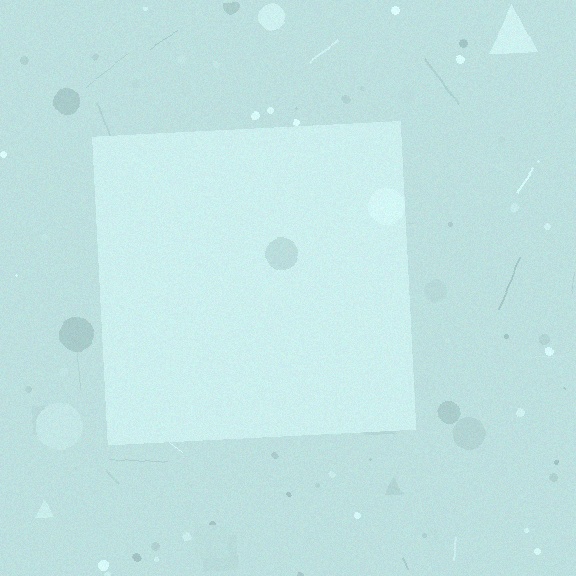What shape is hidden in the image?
A square is hidden in the image.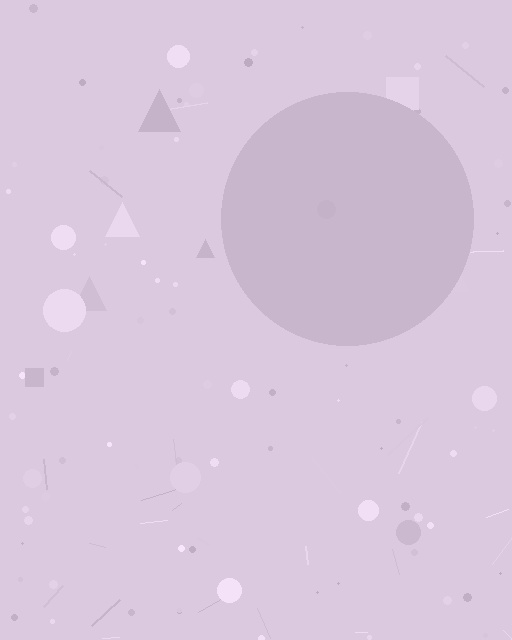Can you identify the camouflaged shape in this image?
The camouflaged shape is a circle.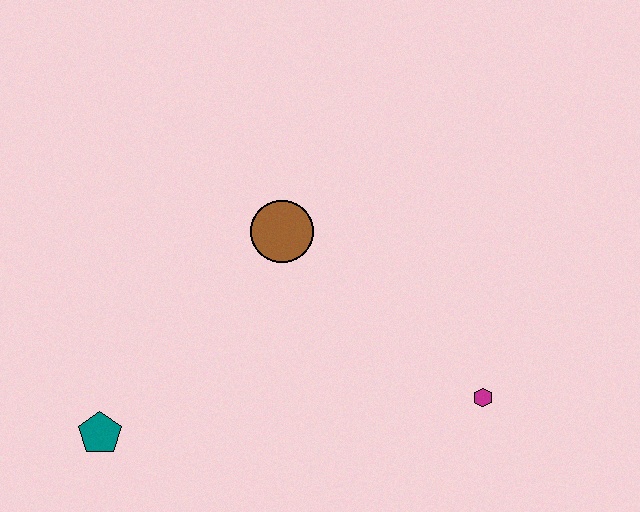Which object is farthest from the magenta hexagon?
The teal pentagon is farthest from the magenta hexagon.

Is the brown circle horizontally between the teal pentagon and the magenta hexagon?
Yes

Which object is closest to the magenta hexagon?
The brown circle is closest to the magenta hexagon.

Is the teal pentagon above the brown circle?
No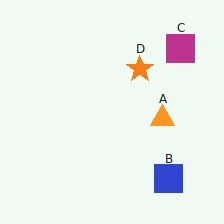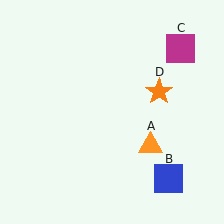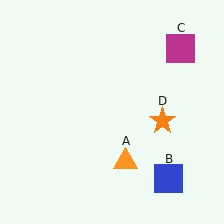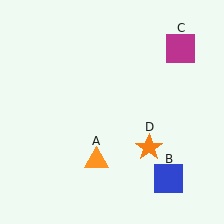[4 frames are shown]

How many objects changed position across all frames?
2 objects changed position: orange triangle (object A), orange star (object D).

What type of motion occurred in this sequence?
The orange triangle (object A), orange star (object D) rotated clockwise around the center of the scene.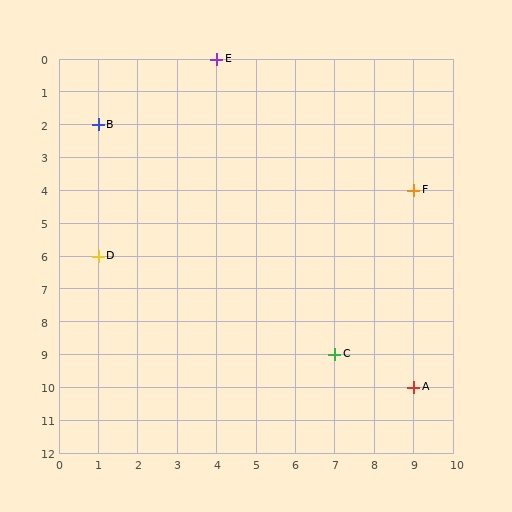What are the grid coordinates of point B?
Point B is at grid coordinates (1, 2).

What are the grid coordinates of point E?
Point E is at grid coordinates (4, 0).